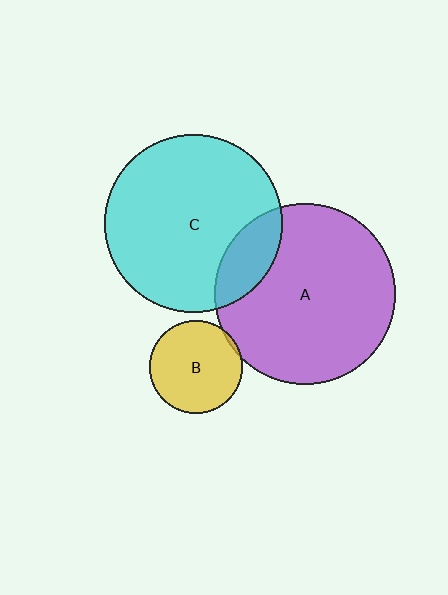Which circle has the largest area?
Circle A (purple).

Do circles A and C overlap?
Yes.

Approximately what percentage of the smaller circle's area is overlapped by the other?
Approximately 15%.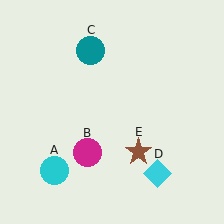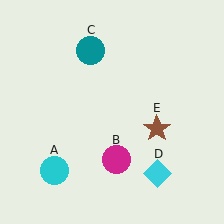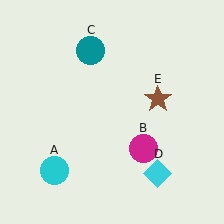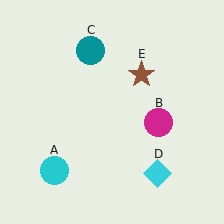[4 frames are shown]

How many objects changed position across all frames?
2 objects changed position: magenta circle (object B), brown star (object E).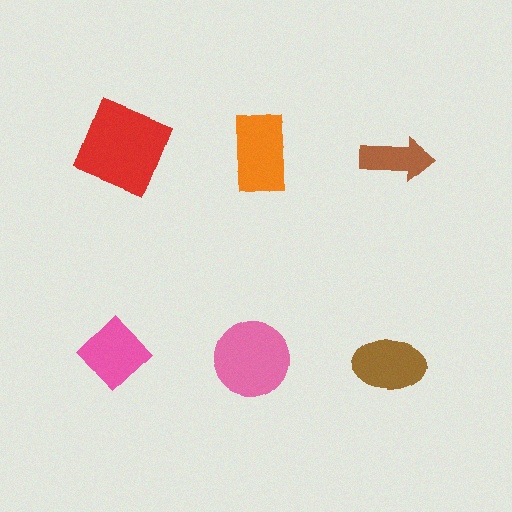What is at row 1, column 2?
An orange rectangle.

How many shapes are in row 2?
3 shapes.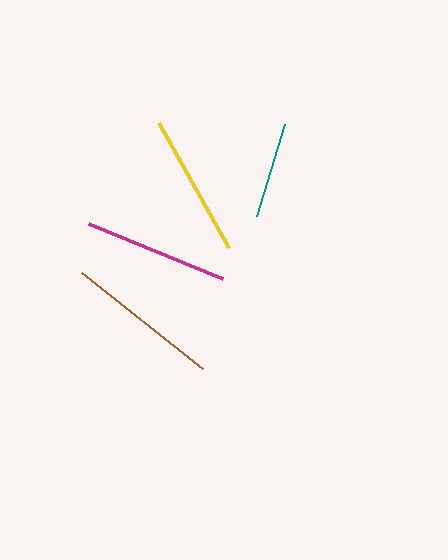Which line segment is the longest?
The brown line is the longest at approximately 155 pixels.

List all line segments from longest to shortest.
From longest to shortest: brown, magenta, yellow, teal.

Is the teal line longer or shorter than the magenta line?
The magenta line is longer than the teal line.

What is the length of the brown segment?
The brown segment is approximately 155 pixels long.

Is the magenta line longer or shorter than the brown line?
The brown line is longer than the magenta line.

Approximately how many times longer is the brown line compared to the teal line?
The brown line is approximately 1.6 times the length of the teal line.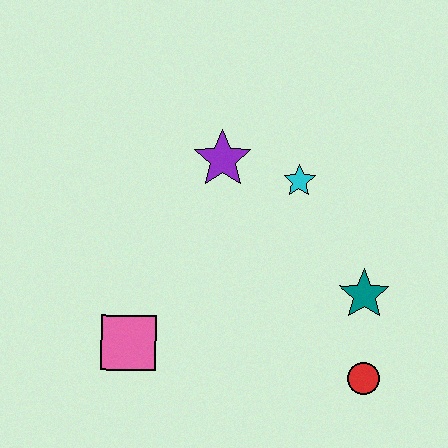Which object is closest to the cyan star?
The purple star is closest to the cyan star.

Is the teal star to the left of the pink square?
No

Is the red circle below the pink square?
Yes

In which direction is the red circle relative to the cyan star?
The red circle is below the cyan star.